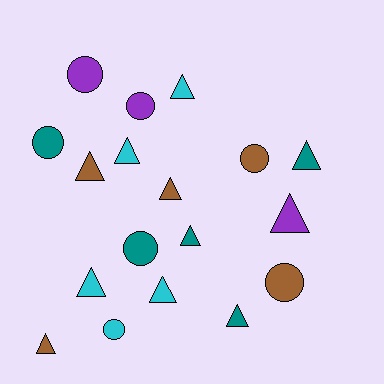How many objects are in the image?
There are 18 objects.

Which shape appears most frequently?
Triangle, with 11 objects.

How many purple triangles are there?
There is 1 purple triangle.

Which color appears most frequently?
Brown, with 5 objects.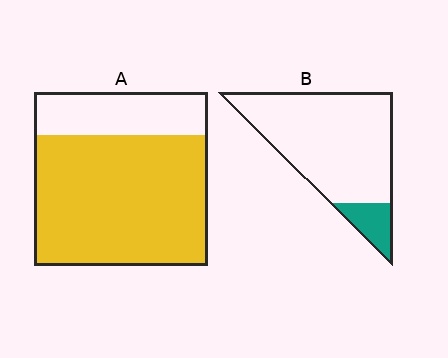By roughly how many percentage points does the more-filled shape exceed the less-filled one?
By roughly 60 percentage points (A over B).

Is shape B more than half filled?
No.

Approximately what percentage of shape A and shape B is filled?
A is approximately 75% and B is approximately 15%.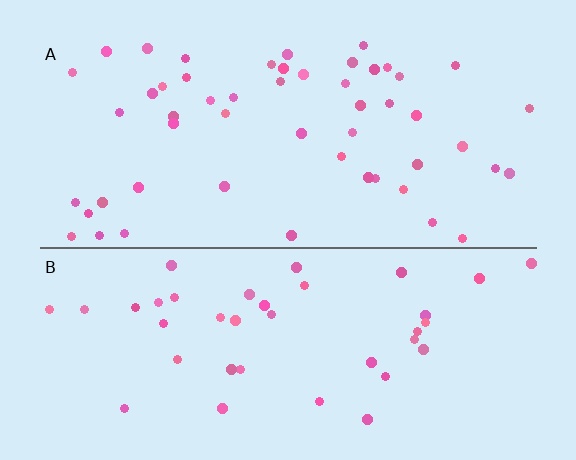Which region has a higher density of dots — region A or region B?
A (the top).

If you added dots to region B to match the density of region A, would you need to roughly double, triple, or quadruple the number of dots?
Approximately double.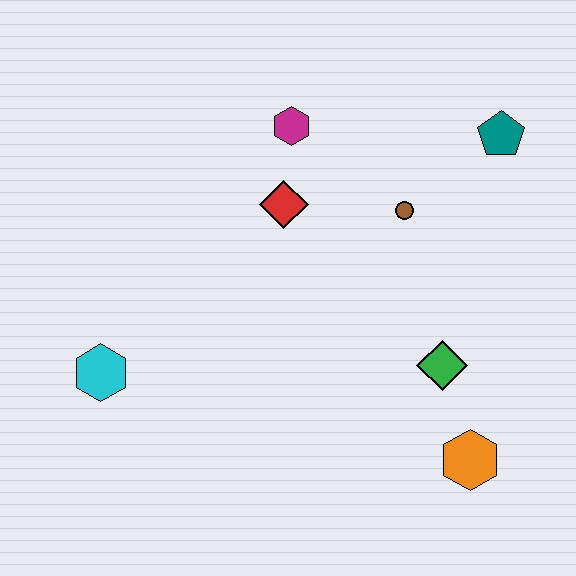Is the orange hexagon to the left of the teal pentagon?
Yes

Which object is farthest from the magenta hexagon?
The orange hexagon is farthest from the magenta hexagon.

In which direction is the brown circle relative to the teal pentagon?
The brown circle is to the left of the teal pentagon.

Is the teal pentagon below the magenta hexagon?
Yes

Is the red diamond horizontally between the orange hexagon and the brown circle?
No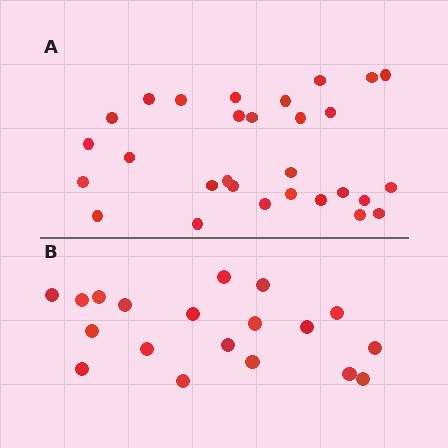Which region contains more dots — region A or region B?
Region A (the top region) has more dots.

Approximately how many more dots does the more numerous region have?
Region A has roughly 10 or so more dots than region B.